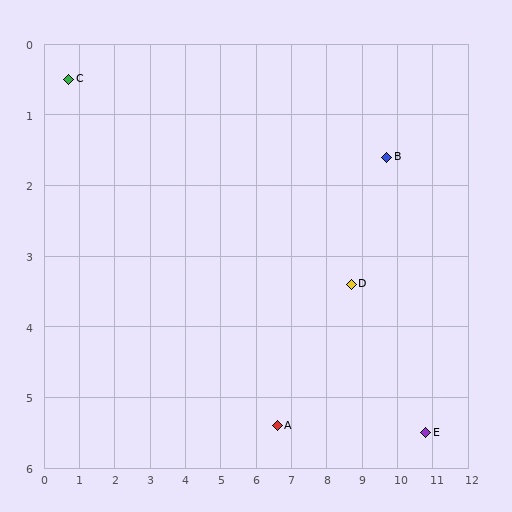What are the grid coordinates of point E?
Point E is at approximately (10.8, 5.5).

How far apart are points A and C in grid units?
Points A and C are about 7.7 grid units apart.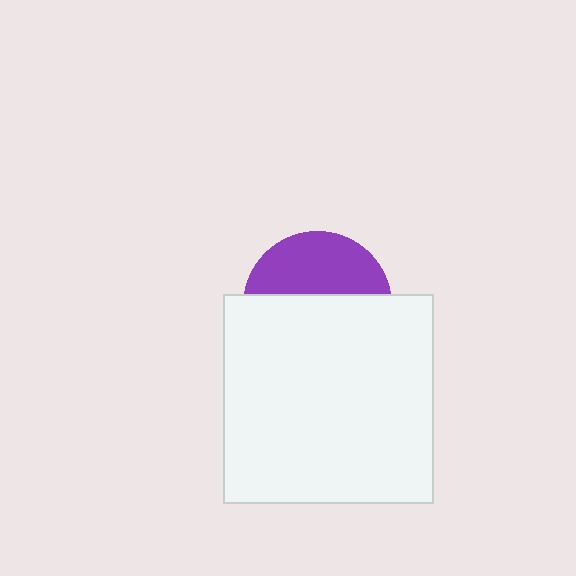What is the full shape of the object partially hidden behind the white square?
The partially hidden object is a purple circle.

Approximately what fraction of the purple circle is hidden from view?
Roughly 60% of the purple circle is hidden behind the white square.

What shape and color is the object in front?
The object in front is a white square.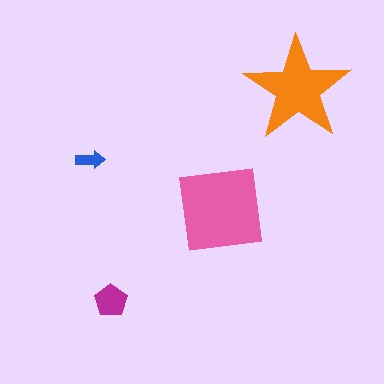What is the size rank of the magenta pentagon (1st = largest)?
3rd.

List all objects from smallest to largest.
The blue arrow, the magenta pentagon, the orange star, the pink square.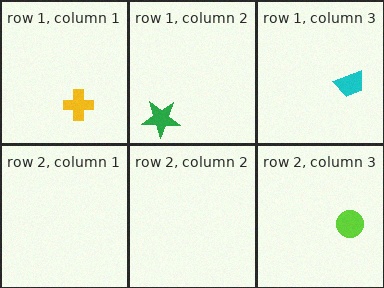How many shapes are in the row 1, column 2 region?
1.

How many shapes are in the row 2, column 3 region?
1.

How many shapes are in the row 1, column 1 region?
1.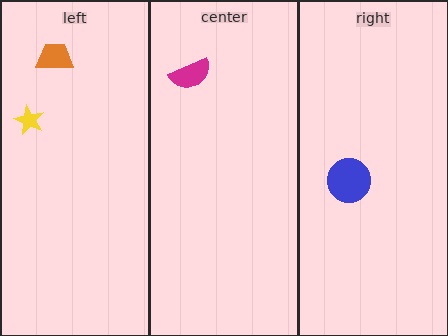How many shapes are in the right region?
1.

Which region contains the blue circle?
The right region.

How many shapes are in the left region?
2.